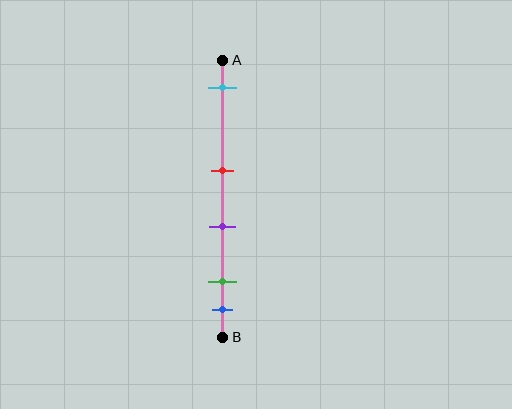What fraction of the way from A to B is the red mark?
The red mark is approximately 40% (0.4) of the way from A to B.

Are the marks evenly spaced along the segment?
No, the marks are not evenly spaced.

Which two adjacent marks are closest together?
The green and blue marks are the closest adjacent pair.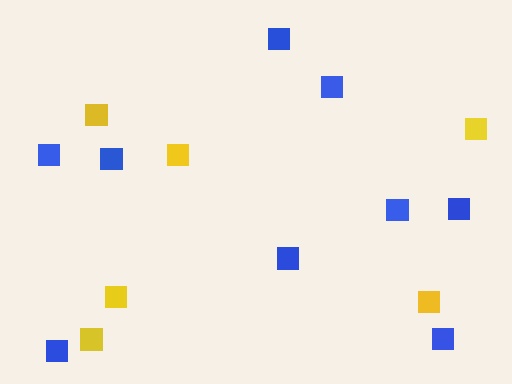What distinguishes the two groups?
There are 2 groups: one group of yellow squares (6) and one group of blue squares (9).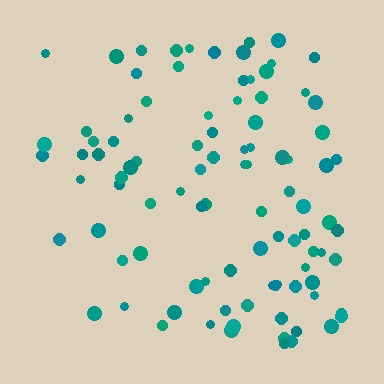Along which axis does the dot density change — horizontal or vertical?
Horizontal.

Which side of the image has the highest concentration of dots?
The right.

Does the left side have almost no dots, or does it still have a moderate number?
Still a moderate number, just noticeably fewer than the right.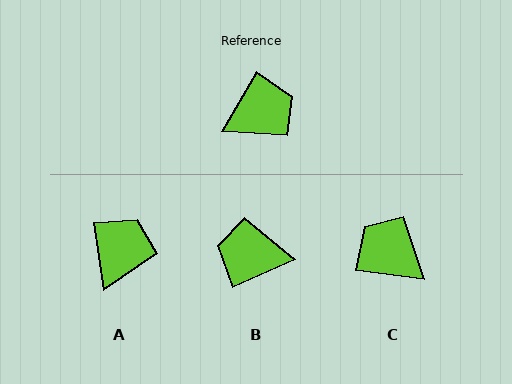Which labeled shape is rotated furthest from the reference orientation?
B, about 144 degrees away.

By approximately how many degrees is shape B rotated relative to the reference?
Approximately 144 degrees counter-clockwise.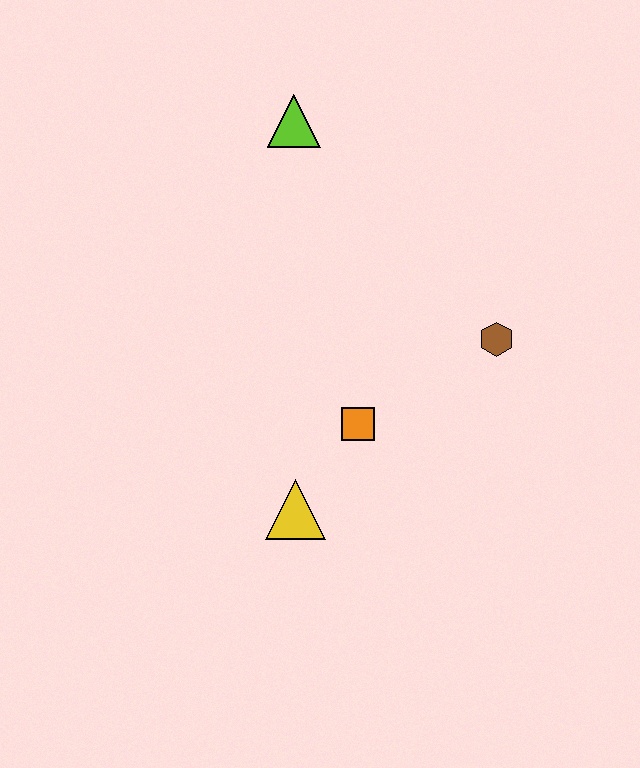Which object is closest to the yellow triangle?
The orange square is closest to the yellow triangle.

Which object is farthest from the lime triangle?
The yellow triangle is farthest from the lime triangle.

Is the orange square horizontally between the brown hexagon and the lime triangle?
Yes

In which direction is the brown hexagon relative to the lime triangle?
The brown hexagon is below the lime triangle.